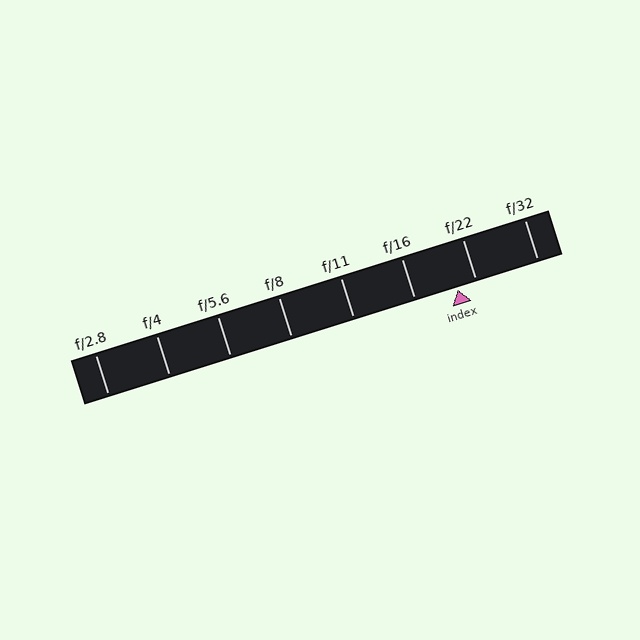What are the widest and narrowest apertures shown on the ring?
The widest aperture shown is f/2.8 and the narrowest is f/32.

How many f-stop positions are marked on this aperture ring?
There are 8 f-stop positions marked.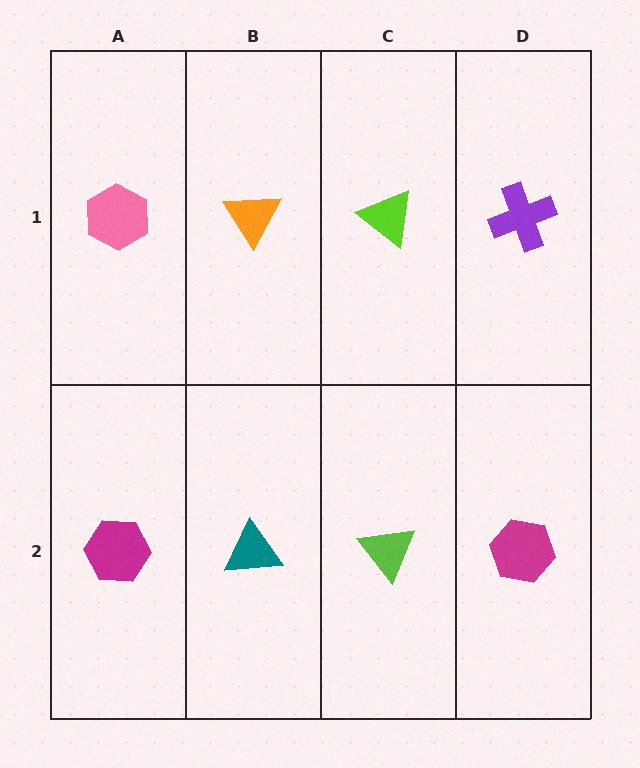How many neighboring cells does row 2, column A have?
2.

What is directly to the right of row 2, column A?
A teal triangle.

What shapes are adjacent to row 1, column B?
A teal triangle (row 2, column B), a pink hexagon (row 1, column A), a lime triangle (row 1, column C).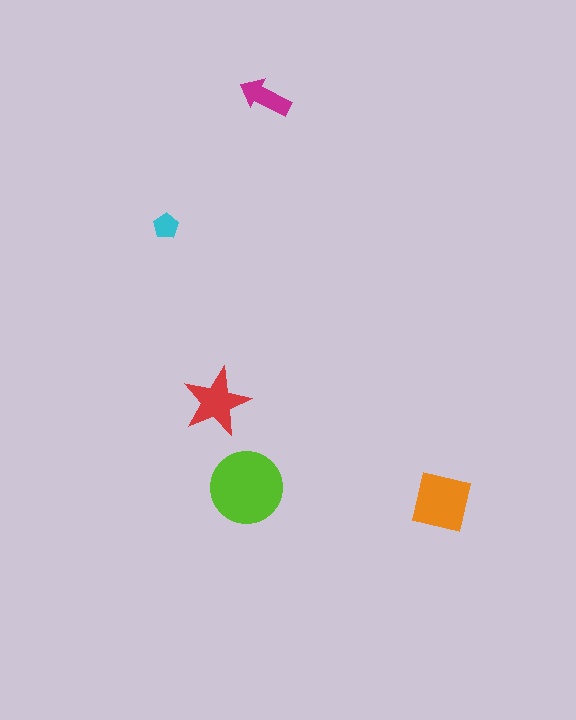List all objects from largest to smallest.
The lime circle, the orange square, the red star, the magenta arrow, the cyan pentagon.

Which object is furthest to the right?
The orange square is rightmost.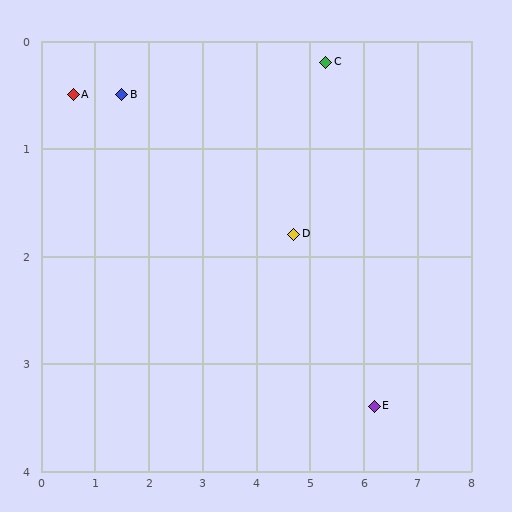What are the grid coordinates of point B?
Point B is at approximately (1.5, 0.5).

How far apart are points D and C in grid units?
Points D and C are about 1.7 grid units apart.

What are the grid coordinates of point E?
Point E is at approximately (6.2, 3.4).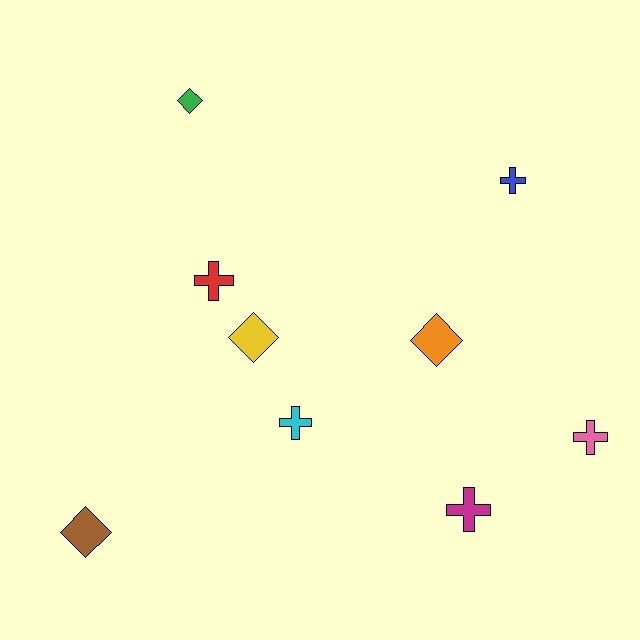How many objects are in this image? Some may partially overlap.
There are 9 objects.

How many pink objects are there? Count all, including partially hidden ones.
There is 1 pink object.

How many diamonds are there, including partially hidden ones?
There are 4 diamonds.